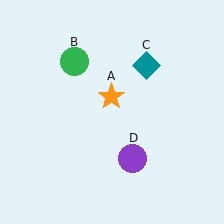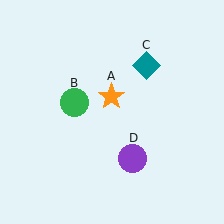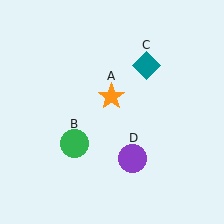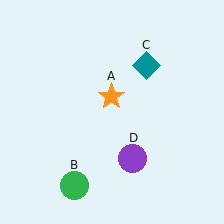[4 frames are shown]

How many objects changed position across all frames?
1 object changed position: green circle (object B).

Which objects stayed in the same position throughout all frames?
Orange star (object A) and teal diamond (object C) and purple circle (object D) remained stationary.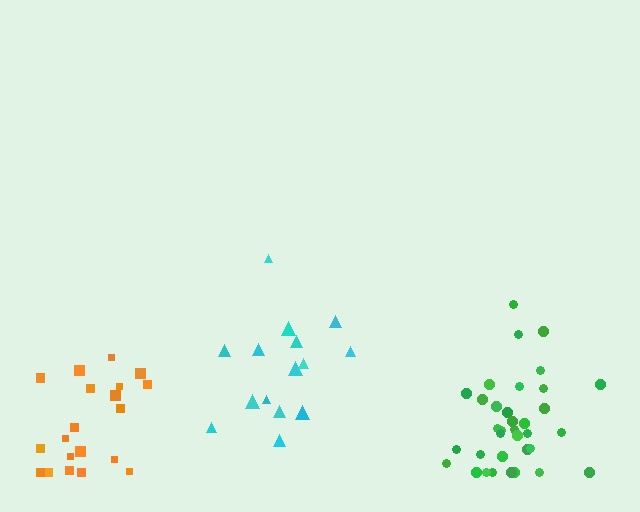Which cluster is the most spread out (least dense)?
Orange.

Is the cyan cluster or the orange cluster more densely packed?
Cyan.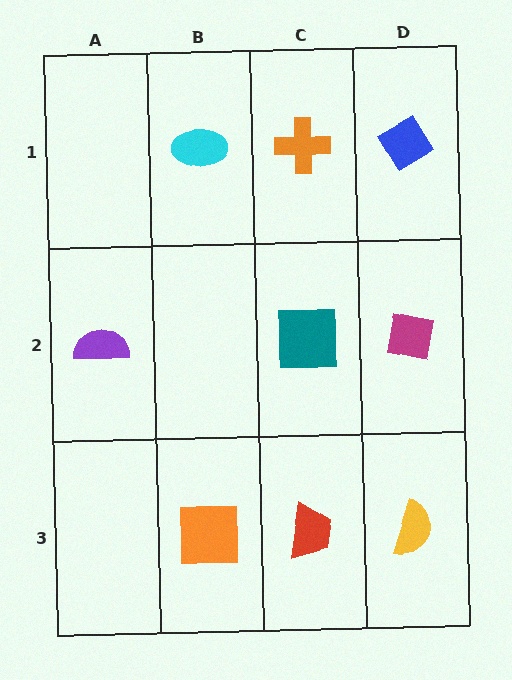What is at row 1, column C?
An orange cross.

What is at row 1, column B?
A cyan ellipse.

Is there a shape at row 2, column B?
No, that cell is empty.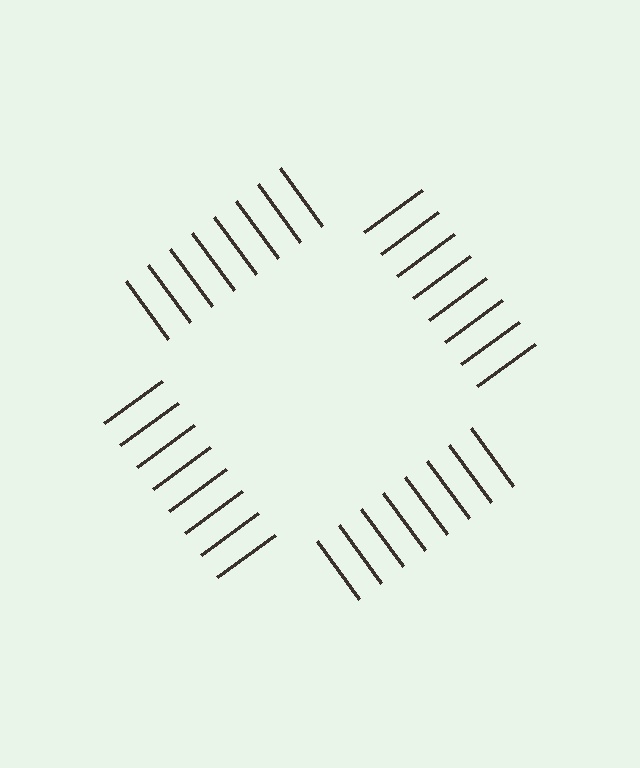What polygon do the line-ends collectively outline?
An illusory square — the line segments terminate on its edges but no continuous stroke is drawn.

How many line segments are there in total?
32 — 8 along each of the 4 edges.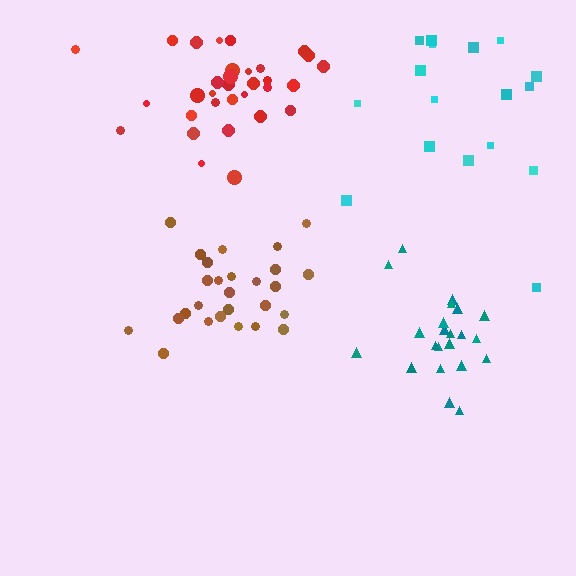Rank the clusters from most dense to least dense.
teal, brown, red, cyan.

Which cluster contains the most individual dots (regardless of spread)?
Red (32).